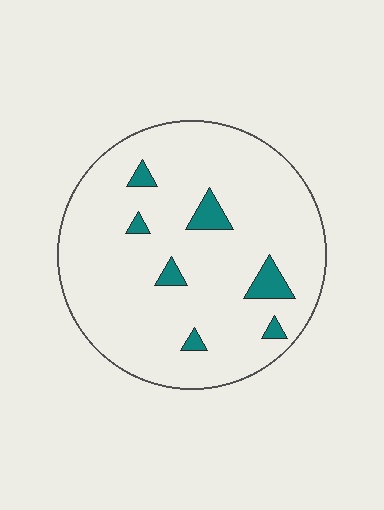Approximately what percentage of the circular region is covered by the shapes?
Approximately 5%.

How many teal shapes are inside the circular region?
7.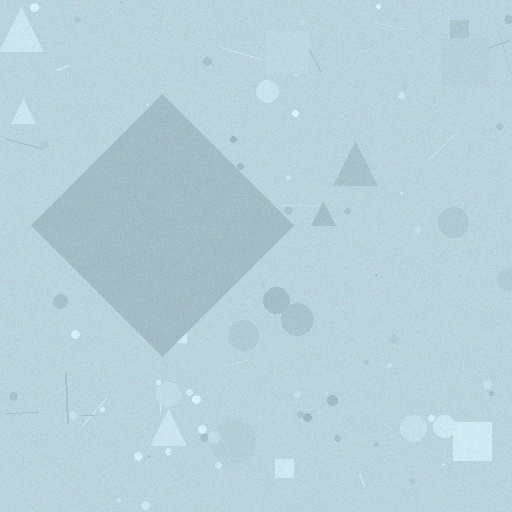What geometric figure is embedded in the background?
A diamond is embedded in the background.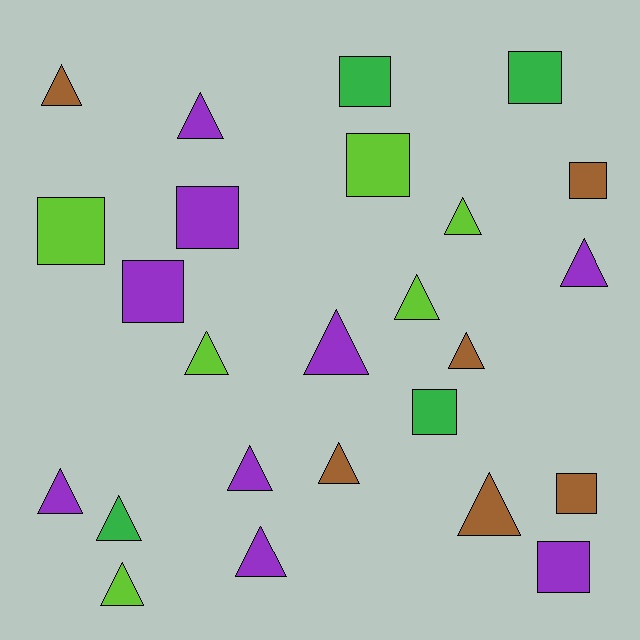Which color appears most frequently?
Purple, with 9 objects.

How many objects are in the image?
There are 25 objects.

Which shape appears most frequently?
Triangle, with 15 objects.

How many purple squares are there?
There are 3 purple squares.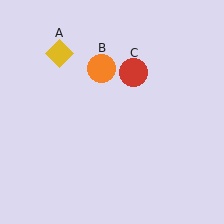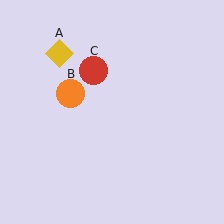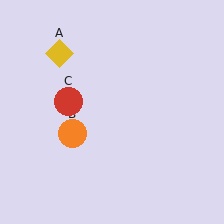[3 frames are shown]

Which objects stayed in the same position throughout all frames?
Yellow diamond (object A) remained stationary.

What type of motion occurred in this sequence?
The orange circle (object B), red circle (object C) rotated counterclockwise around the center of the scene.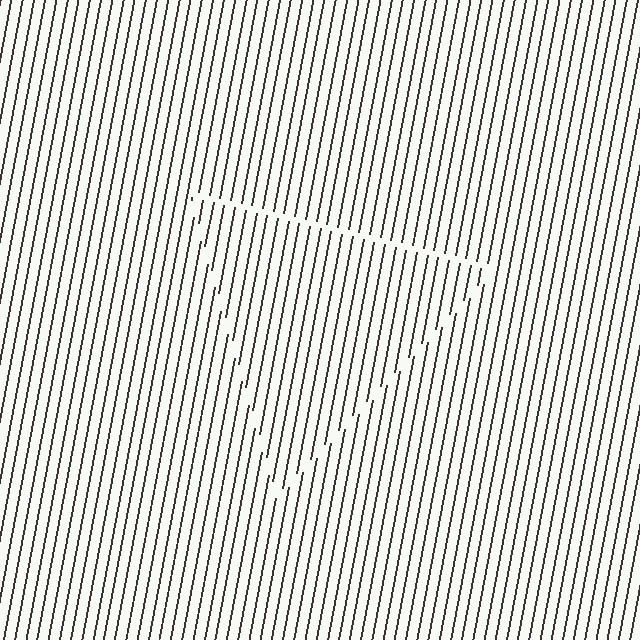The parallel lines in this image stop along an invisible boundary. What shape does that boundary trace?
An illusory triangle. The interior of the shape contains the same grating, shifted by half a period — the contour is defined by the phase discontinuity where line-ends from the inner and outer gratings abut.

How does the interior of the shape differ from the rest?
The interior of the shape contains the same grating, shifted by half a period — the contour is defined by the phase discontinuity where line-ends from the inner and outer gratings abut.